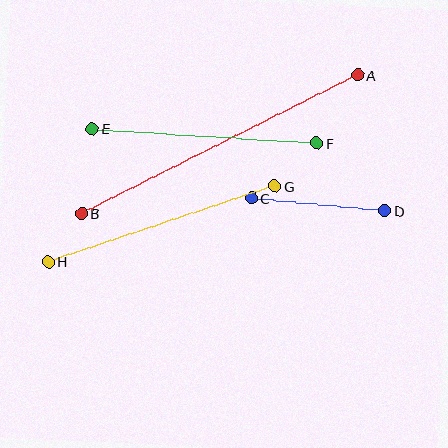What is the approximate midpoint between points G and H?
The midpoint is at approximately (161, 224) pixels.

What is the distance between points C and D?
The distance is approximately 134 pixels.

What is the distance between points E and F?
The distance is approximately 225 pixels.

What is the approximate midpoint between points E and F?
The midpoint is at approximately (204, 136) pixels.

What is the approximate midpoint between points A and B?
The midpoint is at approximately (220, 144) pixels.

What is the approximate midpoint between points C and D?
The midpoint is at approximately (318, 204) pixels.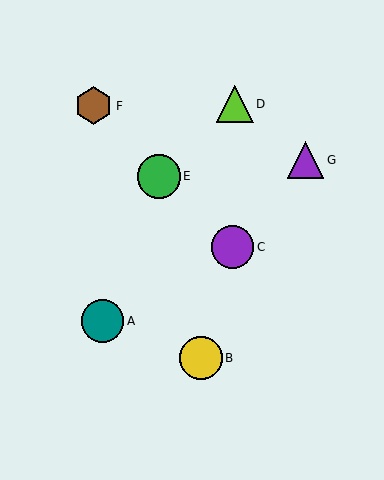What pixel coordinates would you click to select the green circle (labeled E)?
Click at (159, 176) to select the green circle E.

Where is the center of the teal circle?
The center of the teal circle is at (103, 321).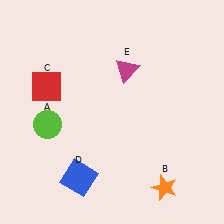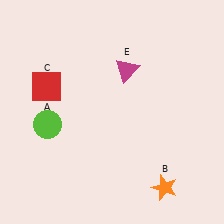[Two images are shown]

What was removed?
The blue square (D) was removed in Image 2.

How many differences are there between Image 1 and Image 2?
There is 1 difference between the two images.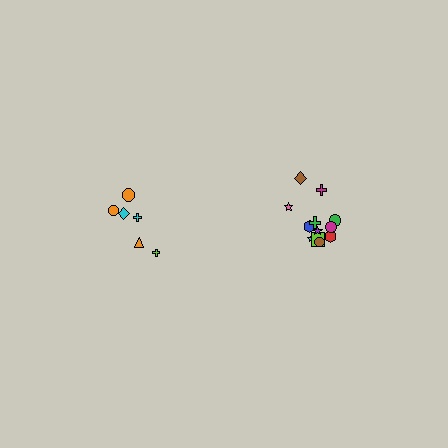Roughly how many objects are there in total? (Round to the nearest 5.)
Roughly 20 objects in total.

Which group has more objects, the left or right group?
The right group.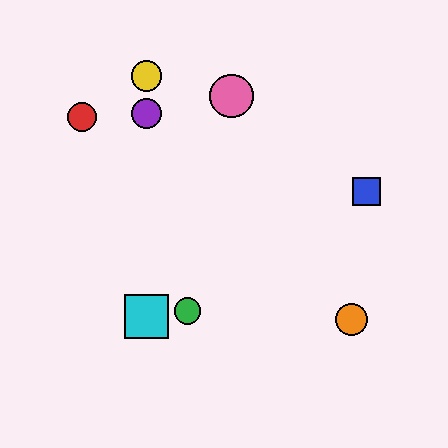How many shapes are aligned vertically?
3 shapes (the yellow circle, the purple circle, the cyan square) are aligned vertically.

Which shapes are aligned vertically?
The yellow circle, the purple circle, the cyan square are aligned vertically.